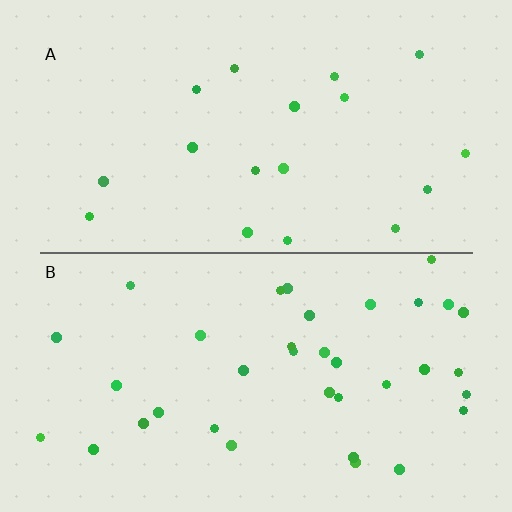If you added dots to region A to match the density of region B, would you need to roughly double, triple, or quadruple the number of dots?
Approximately double.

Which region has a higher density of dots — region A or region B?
B (the bottom).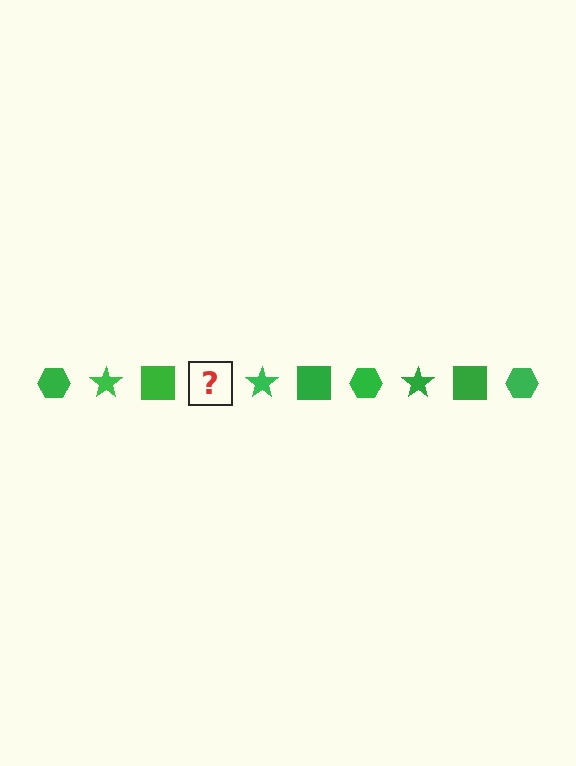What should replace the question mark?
The question mark should be replaced with a green hexagon.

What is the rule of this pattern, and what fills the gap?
The rule is that the pattern cycles through hexagon, star, square shapes in green. The gap should be filled with a green hexagon.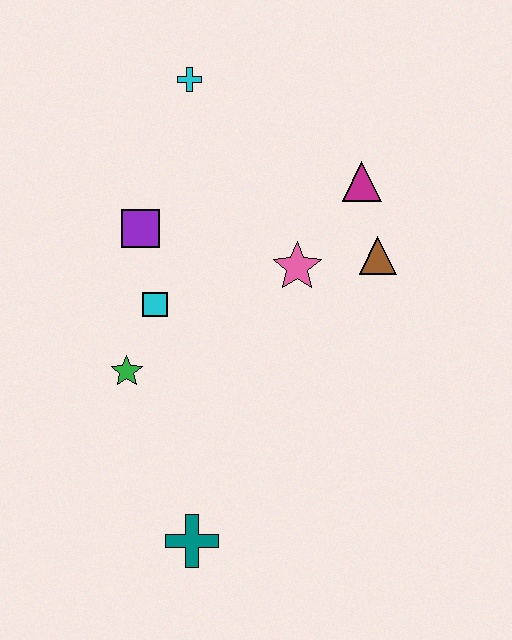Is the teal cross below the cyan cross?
Yes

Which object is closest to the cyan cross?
The purple square is closest to the cyan cross.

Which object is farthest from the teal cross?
The cyan cross is farthest from the teal cross.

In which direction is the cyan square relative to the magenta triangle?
The cyan square is to the left of the magenta triangle.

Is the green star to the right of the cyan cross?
No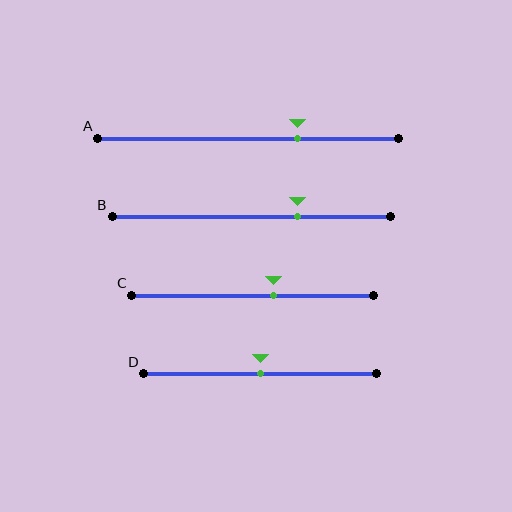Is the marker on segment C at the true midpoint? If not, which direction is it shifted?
No, the marker on segment C is shifted to the right by about 9% of the segment length.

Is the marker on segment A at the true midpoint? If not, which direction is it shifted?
No, the marker on segment A is shifted to the right by about 16% of the segment length.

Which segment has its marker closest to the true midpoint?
Segment D has its marker closest to the true midpoint.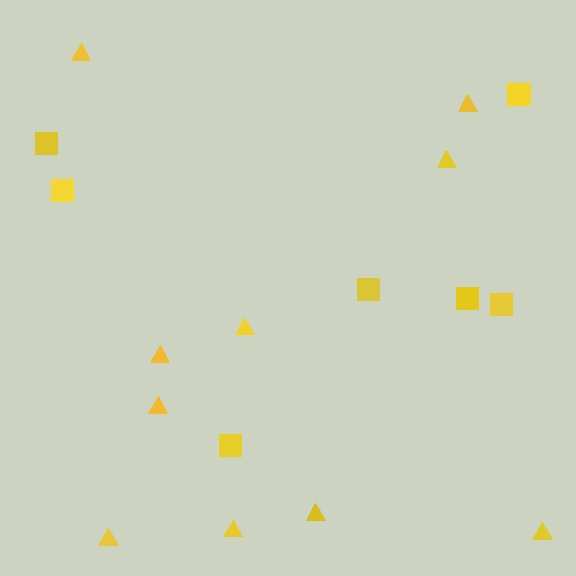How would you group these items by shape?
There are 2 groups: one group of squares (7) and one group of triangles (10).